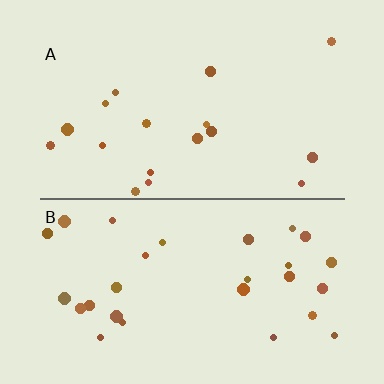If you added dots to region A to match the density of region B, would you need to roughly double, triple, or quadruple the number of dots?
Approximately double.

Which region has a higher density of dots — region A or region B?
B (the bottom).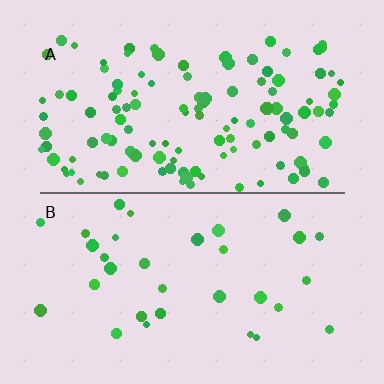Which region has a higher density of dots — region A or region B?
A (the top).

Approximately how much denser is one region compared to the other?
Approximately 3.8× — region A over region B.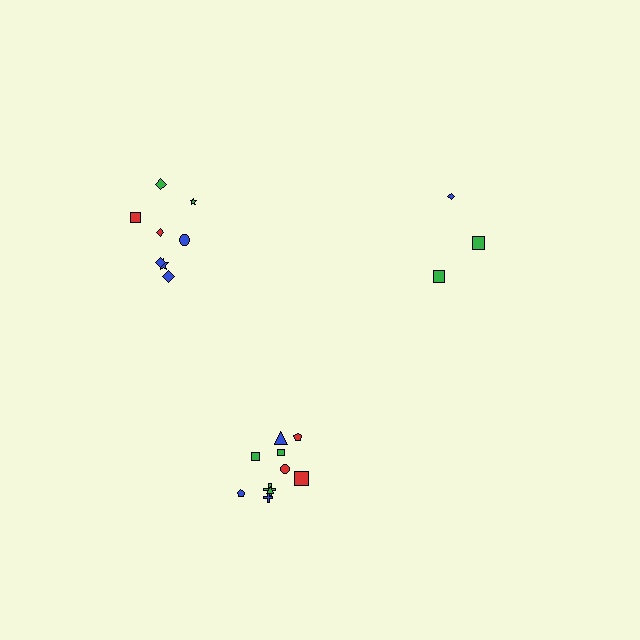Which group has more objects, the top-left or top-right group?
The top-left group.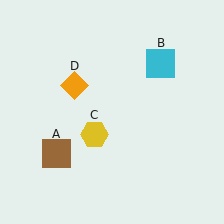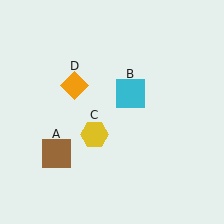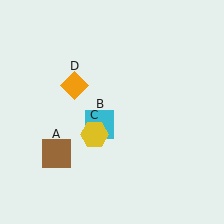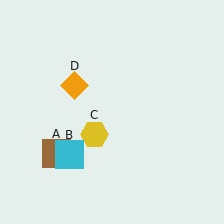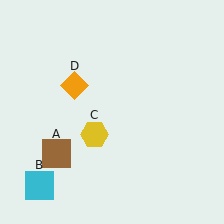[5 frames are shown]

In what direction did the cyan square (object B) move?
The cyan square (object B) moved down and to the left.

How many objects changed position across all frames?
1 object changed position: cyan square (object B).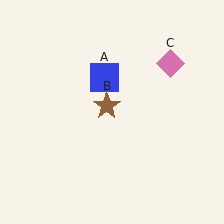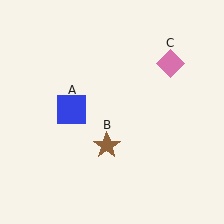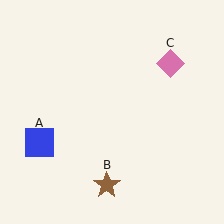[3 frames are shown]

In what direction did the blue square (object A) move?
The blue square (object A) moved down and to the left.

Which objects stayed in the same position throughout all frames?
Pink diamond (object C) remained stationary.